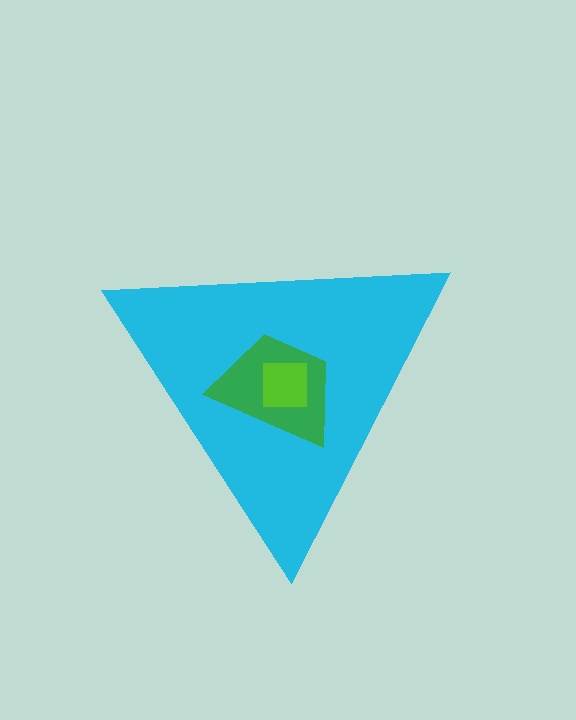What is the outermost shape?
The cyan triangle.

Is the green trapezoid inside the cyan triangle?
Yes.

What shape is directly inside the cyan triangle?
The green trapezoid.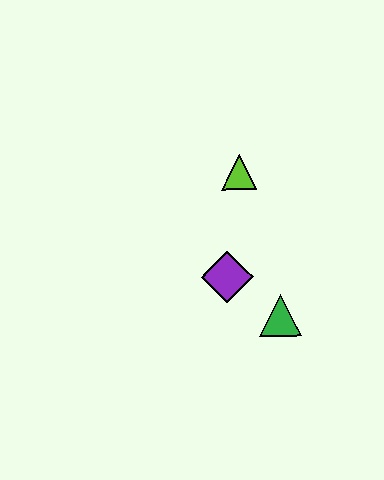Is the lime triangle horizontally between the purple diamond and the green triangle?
Yes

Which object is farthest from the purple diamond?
The lime triangle is farthest from the purple diamond.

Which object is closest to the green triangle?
The purple diamond is closest to the green triangle.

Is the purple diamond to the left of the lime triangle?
Yes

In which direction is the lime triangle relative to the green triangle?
The lime triangle is above the green triangle.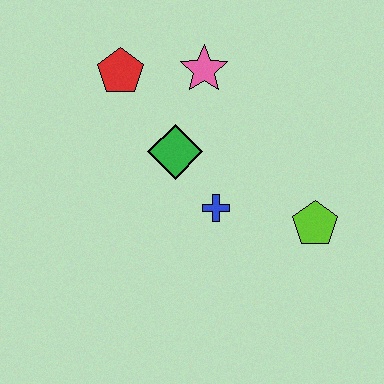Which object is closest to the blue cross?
The green diamond is closest to the blue cross.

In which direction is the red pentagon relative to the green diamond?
The red pentagon is above the green diamond.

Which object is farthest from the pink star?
The lime pentagon is farthest from the pink star.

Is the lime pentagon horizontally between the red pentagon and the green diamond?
No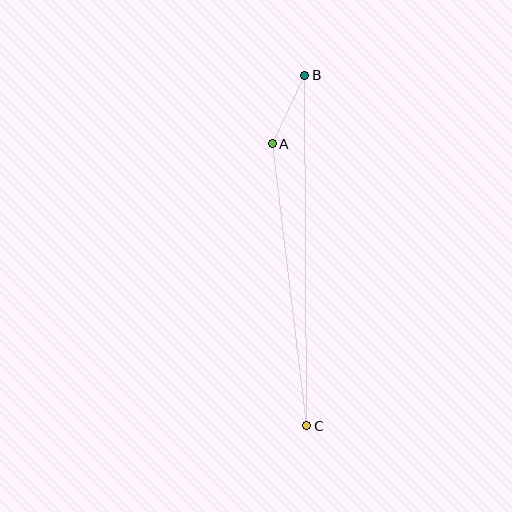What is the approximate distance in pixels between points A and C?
The distance between A and C is approximately 284 pixels.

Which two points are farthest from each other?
Points B and C are farthest from each other.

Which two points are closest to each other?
Points A and B are closest to each other.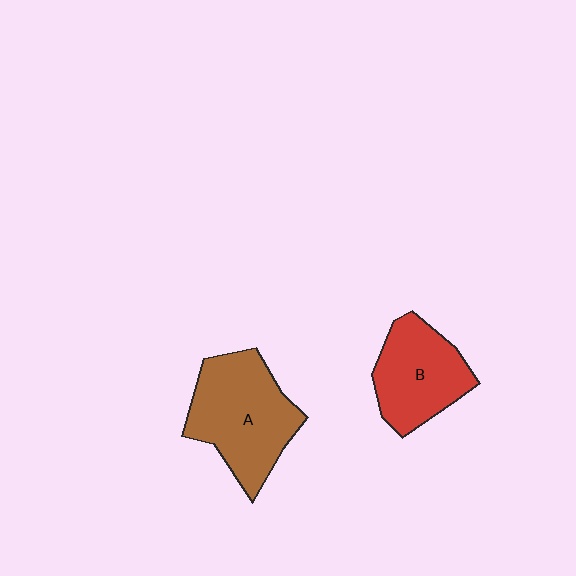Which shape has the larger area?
Shape A (brown).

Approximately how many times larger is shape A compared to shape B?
Approximately 1.3 times.